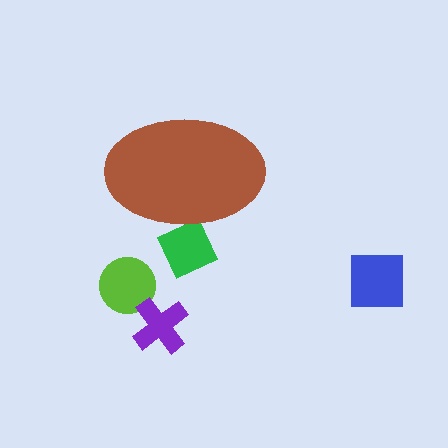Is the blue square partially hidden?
No, the blue square is fully visible.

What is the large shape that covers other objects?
A brown ellipse.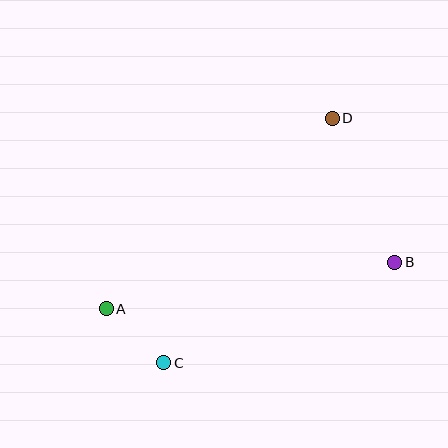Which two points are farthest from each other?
Points C and D are farthest from each other.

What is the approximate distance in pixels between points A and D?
The distance between A and D is approximately 295 pixels.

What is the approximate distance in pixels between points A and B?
The distance between A and B is approximately 292 pixels.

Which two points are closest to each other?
Points A and C are closest to each other.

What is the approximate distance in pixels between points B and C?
The distance between B and C is approximately 252 pixels.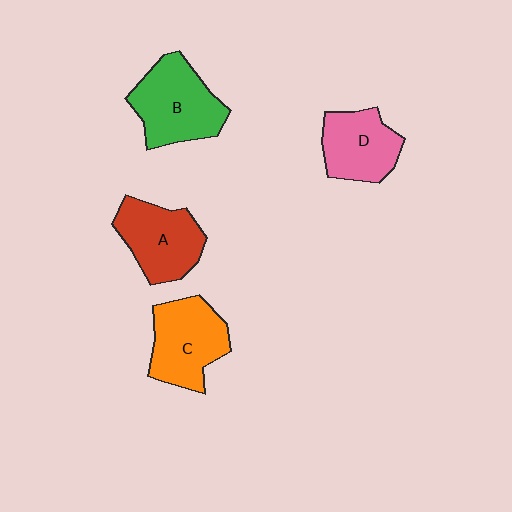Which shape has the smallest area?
Shape D (pink).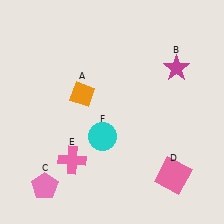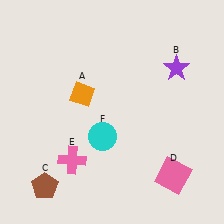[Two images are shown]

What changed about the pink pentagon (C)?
In Image 1, C is pink. In Image 2, it changed to brown.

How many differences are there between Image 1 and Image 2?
There are 2 differences between the two images.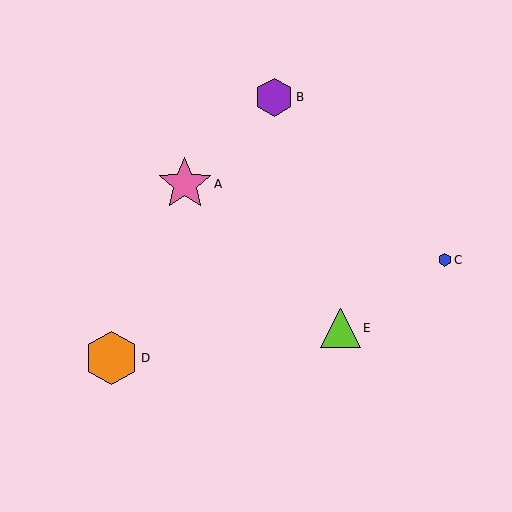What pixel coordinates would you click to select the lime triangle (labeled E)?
Click at (340, 328) to select the lime triangle E.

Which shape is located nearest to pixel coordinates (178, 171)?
The pink star (labeled A) at (185, 184) is nearest to that location.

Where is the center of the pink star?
The center of the pink star is at (185, 184).